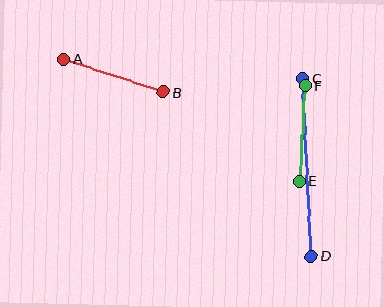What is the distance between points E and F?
The distance is approximately 95 pixels.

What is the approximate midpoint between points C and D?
The midpoint is at approximately (307, 167) pixels.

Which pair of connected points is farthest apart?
Points C and D are farthest apart.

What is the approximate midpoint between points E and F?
The midpoint is at approximately (302, 133) pixels.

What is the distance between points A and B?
The distance is approximately 105 pixels.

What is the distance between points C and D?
The distance is approximately 178 pixels.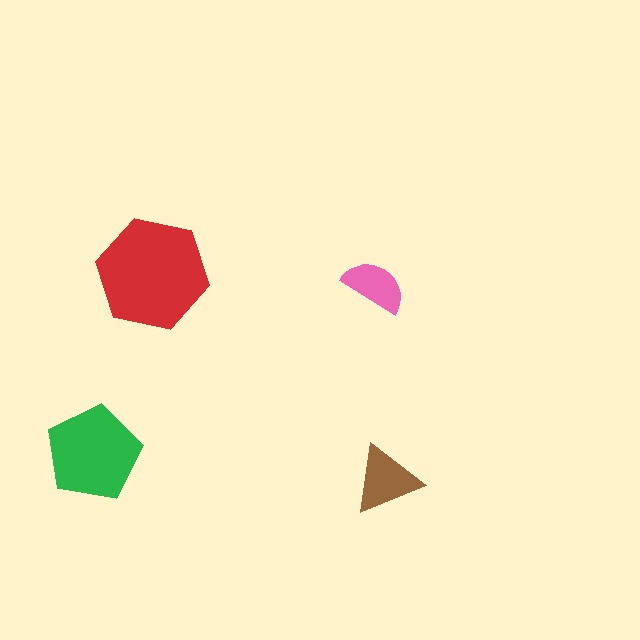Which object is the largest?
The red hexagon.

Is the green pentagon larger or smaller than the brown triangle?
Larger.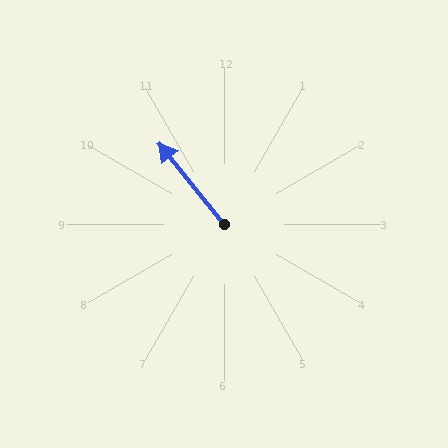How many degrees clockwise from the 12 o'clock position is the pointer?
Approximately 321 degrees.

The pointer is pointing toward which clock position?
Roughly 11 o'clock.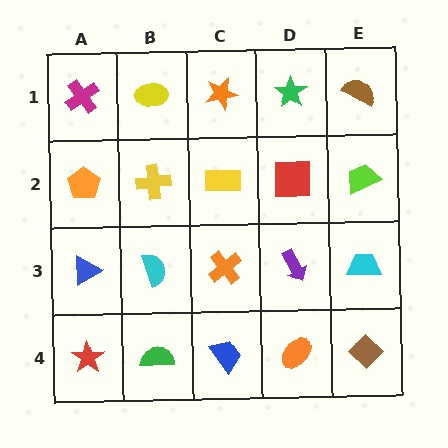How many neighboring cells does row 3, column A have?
3.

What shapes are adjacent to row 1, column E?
A lime trapezoid (row 2, column E), a green star (row 1, column D).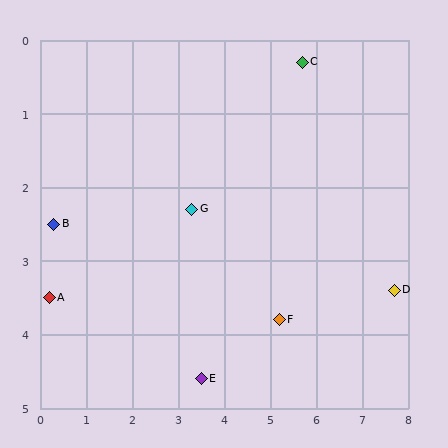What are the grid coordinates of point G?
Point G is at approximately (3.3, 2.3).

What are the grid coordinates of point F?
Point F is at approximately (5.2, 3.8).